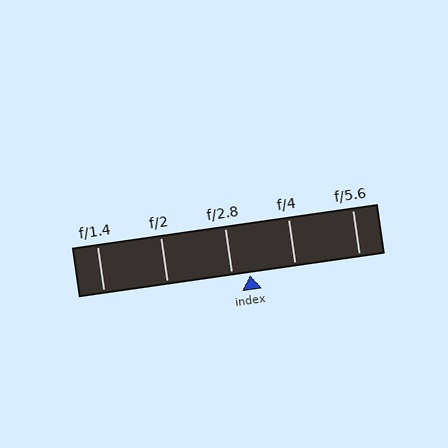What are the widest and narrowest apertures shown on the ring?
The widest aperture shown is f/1.4 and the narrowest is f/5.6.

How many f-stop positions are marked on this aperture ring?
There are 5 f-stop positions marked.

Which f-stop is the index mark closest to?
The index mark is closest to f/2.8.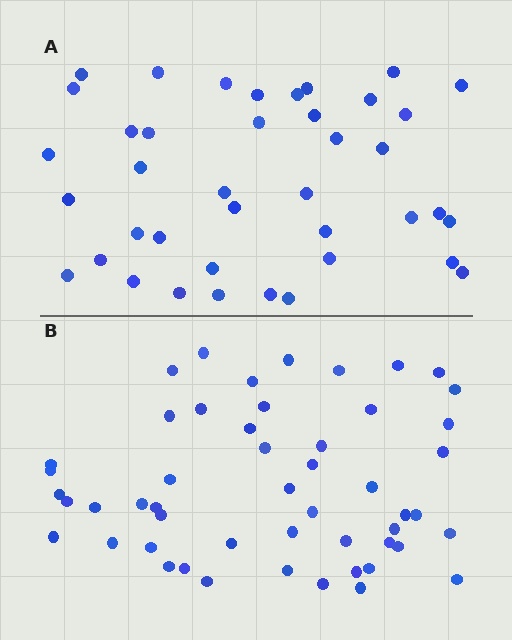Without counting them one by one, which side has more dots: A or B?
Region B (the bottom region) has more dots.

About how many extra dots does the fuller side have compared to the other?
Region B has roughly 12 or so more dots than region A.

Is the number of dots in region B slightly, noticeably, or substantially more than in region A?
Region B has noticeably more, but not dramatically so. The ratio is roughly 1.3 to 1.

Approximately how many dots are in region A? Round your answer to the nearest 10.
About 40 dots.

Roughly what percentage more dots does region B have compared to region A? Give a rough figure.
About 30% more.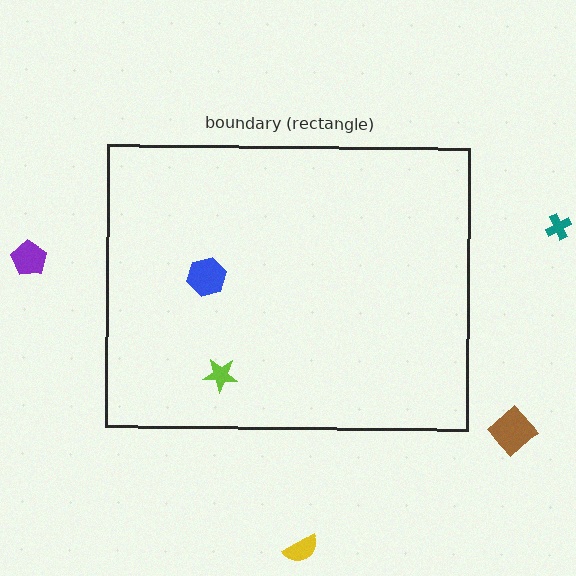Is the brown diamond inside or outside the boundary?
Outside.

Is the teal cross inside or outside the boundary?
Outside.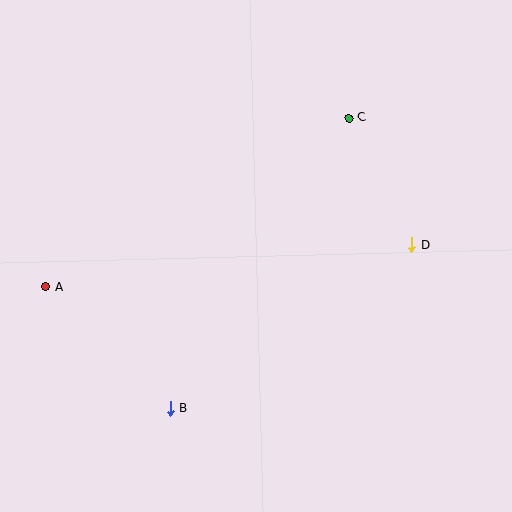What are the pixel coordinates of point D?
Point D is at (411, 245).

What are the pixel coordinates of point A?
Point A is at (46, 287).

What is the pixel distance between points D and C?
The distance between D and C is 142 pixels.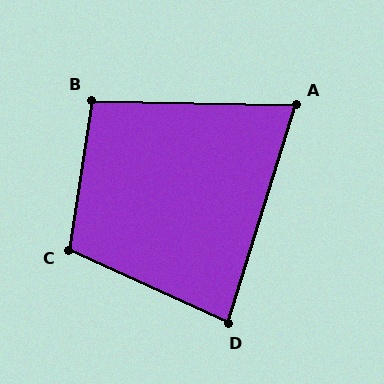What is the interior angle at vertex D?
Approximately 83 degrees (acute).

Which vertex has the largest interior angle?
C, at approximately 106 degrees.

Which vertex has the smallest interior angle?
A, at approximately 74 degrees.